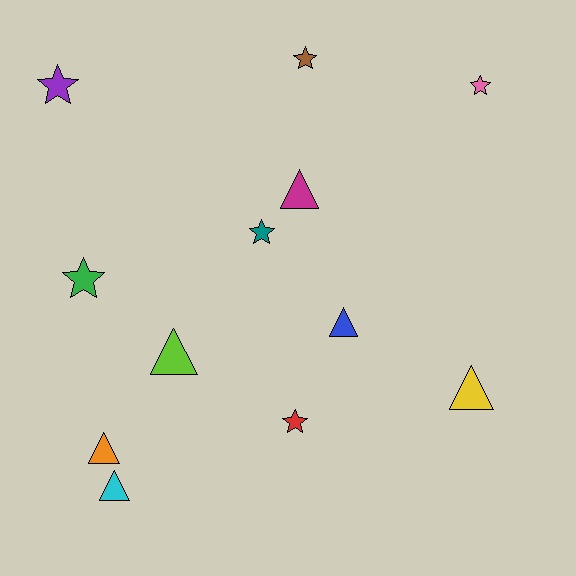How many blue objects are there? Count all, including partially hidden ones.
There is 1 blue object.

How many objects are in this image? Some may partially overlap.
There are 12 objects.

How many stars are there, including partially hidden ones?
There are 6 stars.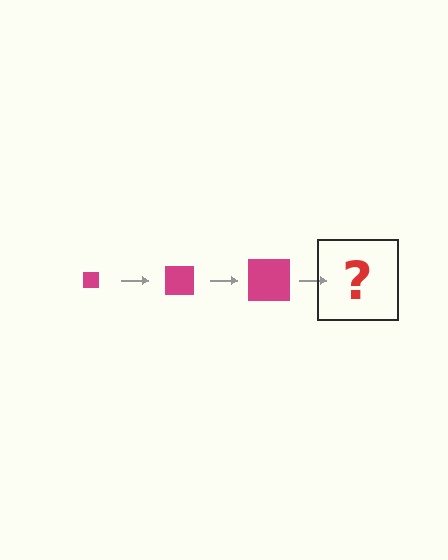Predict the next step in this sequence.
The next step is a magenta square, larger than the previous one.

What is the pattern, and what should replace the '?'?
The pattern is that the square gets progressively larger each step. The '?' should be a magenta square, larger than the previous one.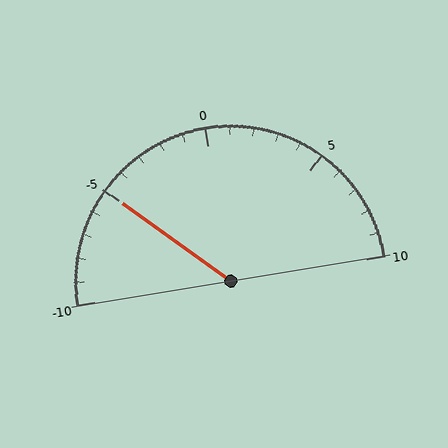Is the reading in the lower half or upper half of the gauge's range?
The reading is in the lower half of the range (-10 to 10).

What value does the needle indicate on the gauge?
The needle indicates approximately -5.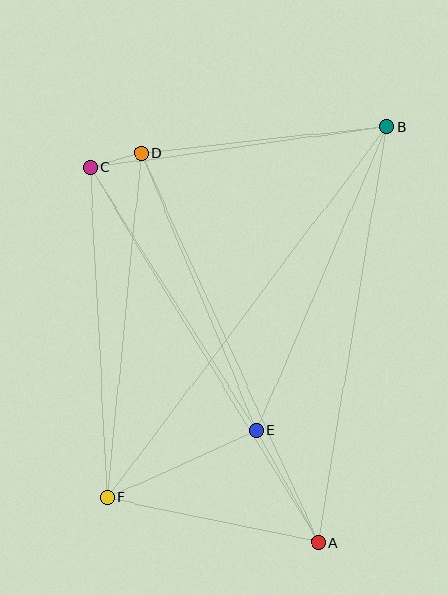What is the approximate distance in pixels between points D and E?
The distance between D and E is approximately 301 pixels.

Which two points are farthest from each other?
Points B and F are farthest from each other.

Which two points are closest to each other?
Points C and D are closest to each other.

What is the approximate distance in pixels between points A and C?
The distance between A and C is approximately 439 pixels.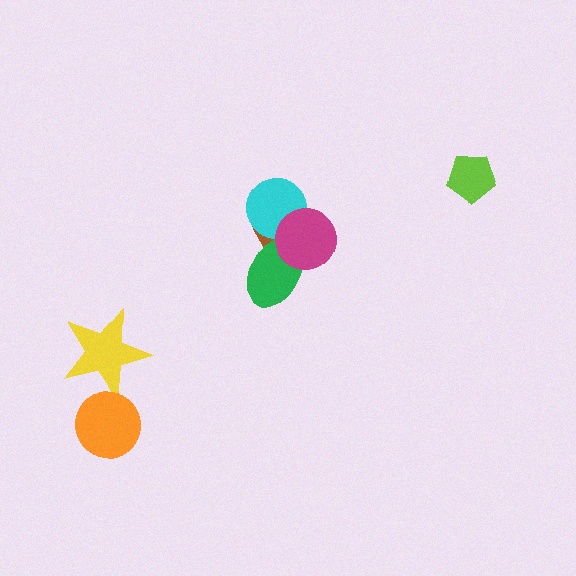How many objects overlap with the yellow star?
1 object overlaps with the yellow star.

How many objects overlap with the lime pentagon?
0 objects overlap with the lime pentagon.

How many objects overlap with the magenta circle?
3 objects overlap with the magenta circle.